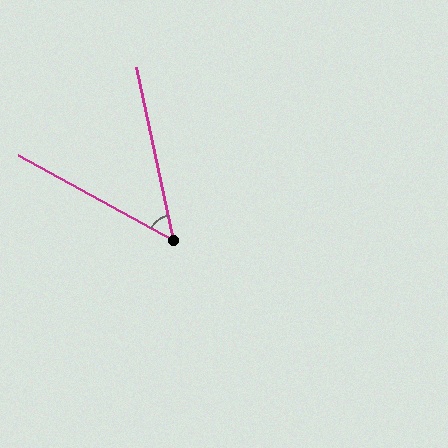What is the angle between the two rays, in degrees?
Approximately 49 degrees.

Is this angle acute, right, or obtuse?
It is acute.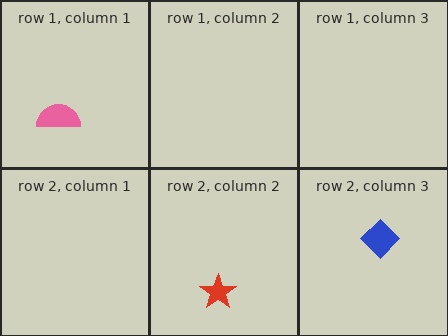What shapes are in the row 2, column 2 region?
The red star.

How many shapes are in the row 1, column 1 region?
1.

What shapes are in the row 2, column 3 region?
The blue diamond.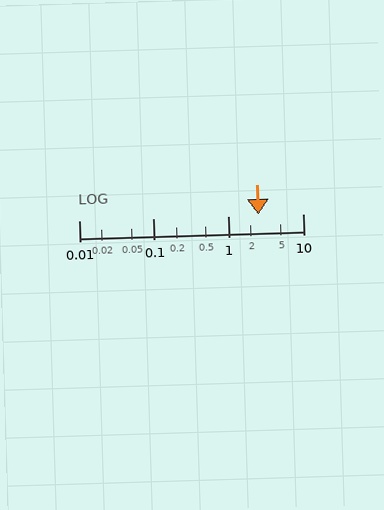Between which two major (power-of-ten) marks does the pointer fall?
The pointer is between 1 and 10.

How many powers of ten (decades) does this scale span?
The scale spans 3 decades, from 0.01 to 10.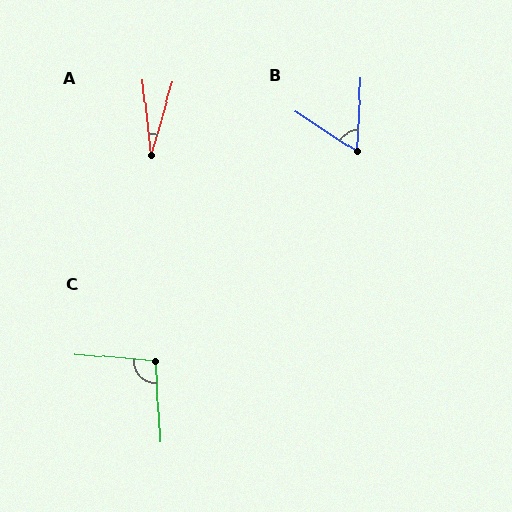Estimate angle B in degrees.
Approximately 60 degrees.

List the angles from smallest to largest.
A (23°), B (60°), C (98°).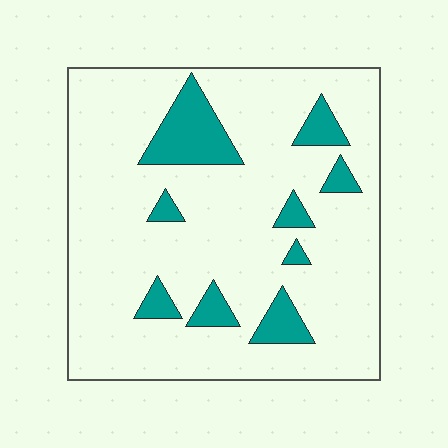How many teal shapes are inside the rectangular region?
9.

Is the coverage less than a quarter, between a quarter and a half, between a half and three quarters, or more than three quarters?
Less than a quarter.